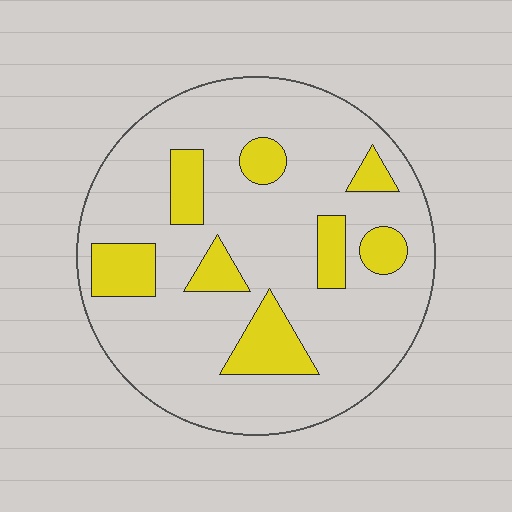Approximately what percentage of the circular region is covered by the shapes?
Approximately 20%.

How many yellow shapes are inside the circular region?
8.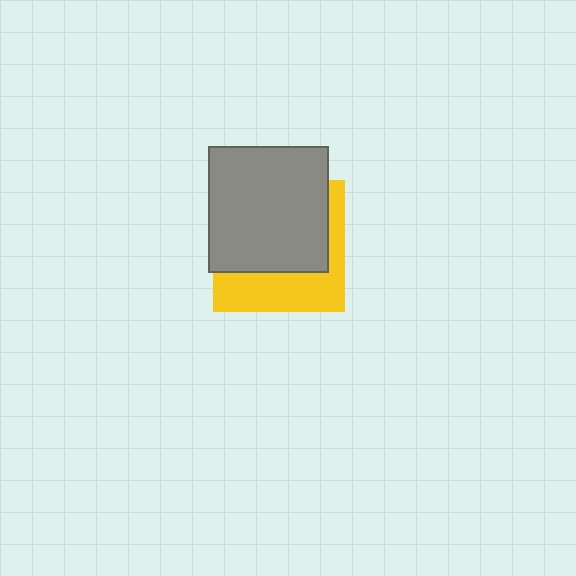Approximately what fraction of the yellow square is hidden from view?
Roughly 63% of the yellow square is hidden behind the gray rectangle.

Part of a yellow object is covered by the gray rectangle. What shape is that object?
It is a square.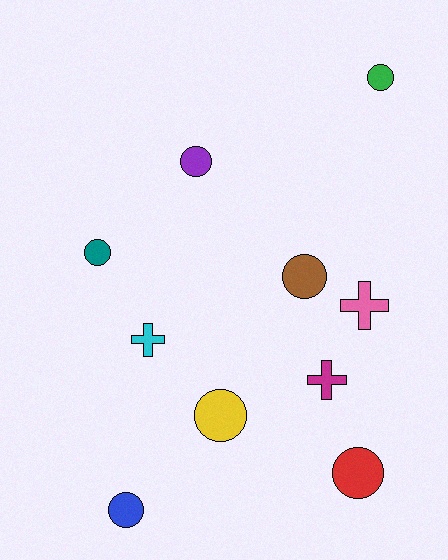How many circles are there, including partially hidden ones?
There are 7 circles.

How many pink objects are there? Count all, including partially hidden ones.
There is 1 pink object.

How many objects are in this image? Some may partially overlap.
There are 10 objects.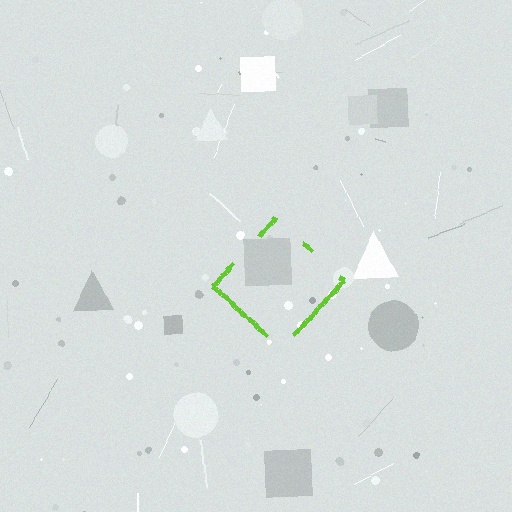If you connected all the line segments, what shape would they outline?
They would outline a diamond.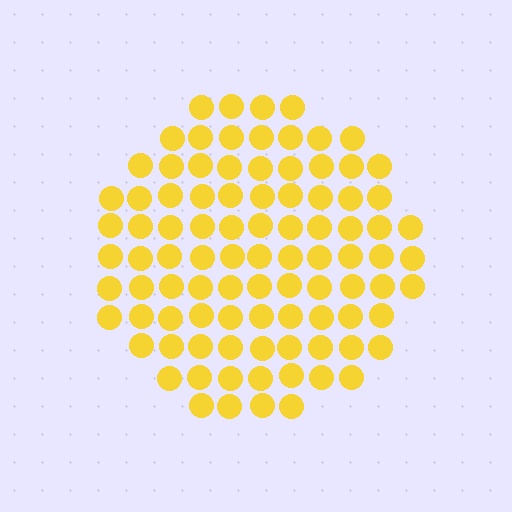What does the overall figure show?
The overall figure shows a circle.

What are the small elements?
The small elements are circles.